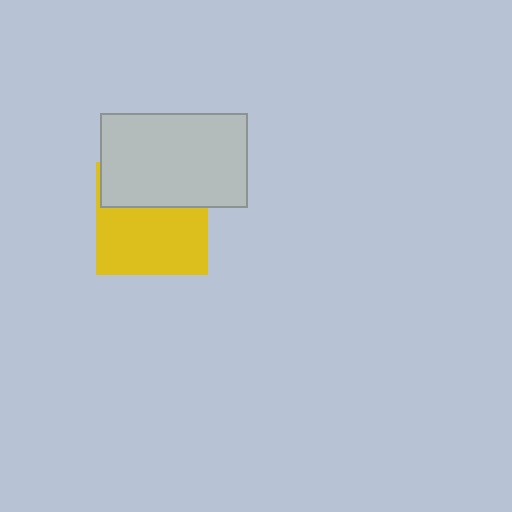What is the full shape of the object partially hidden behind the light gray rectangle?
The partially hidden object is a yellow square.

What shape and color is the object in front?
The object in front is a light gray rectangle.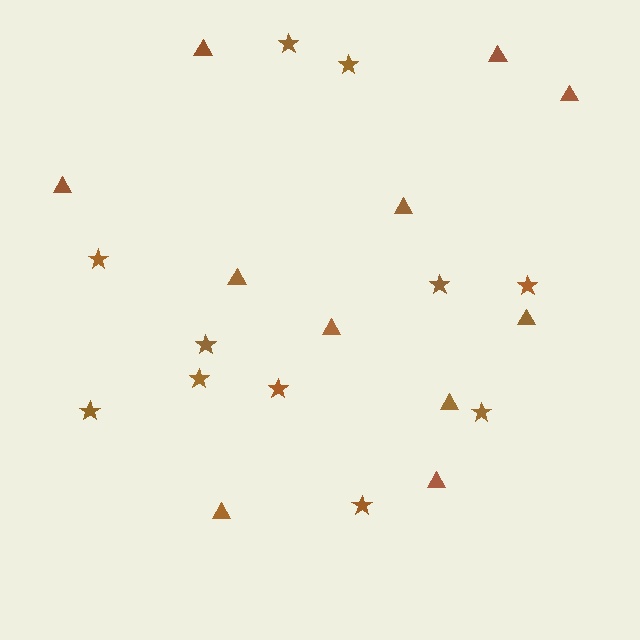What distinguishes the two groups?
There are 2 groups: one group of stars (11) and one group of triangles (11).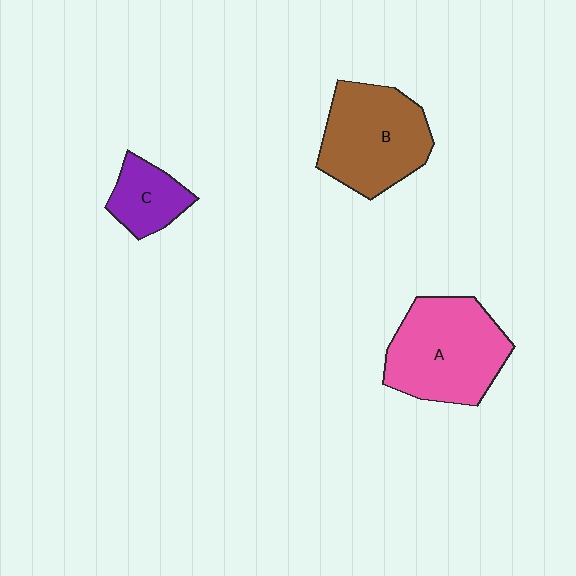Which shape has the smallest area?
Shape C (purple).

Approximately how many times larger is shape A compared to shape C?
Approximately 2.3 times.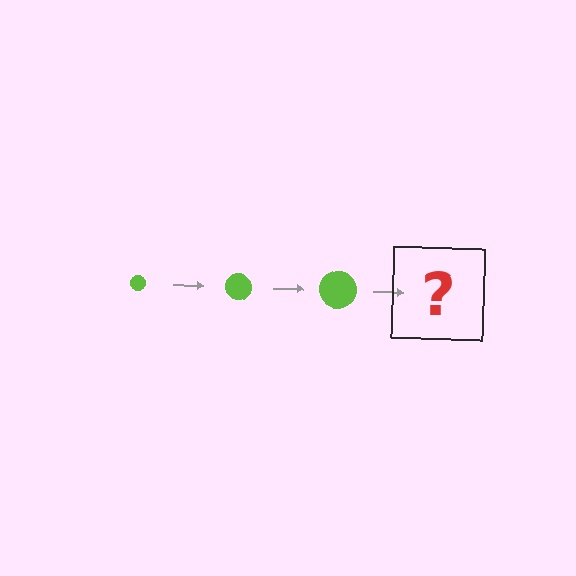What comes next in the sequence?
The next element should be a lime circle, larger than the previous one.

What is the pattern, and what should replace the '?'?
The pattern is that the circle gets progressively larger each step. The '?' should be a lime circle, larger than the previous one.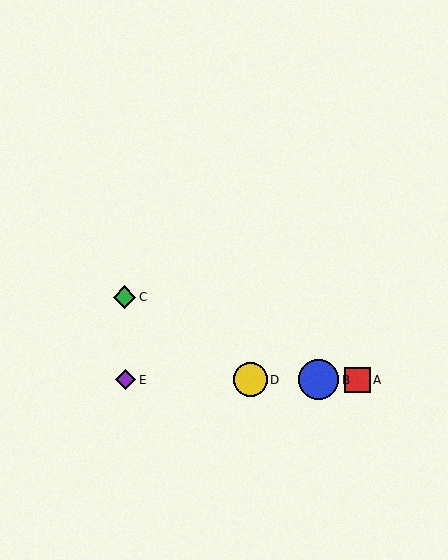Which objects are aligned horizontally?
Objects A, B, D, E are aligned horizontally.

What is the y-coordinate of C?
Object C is at y≈297.